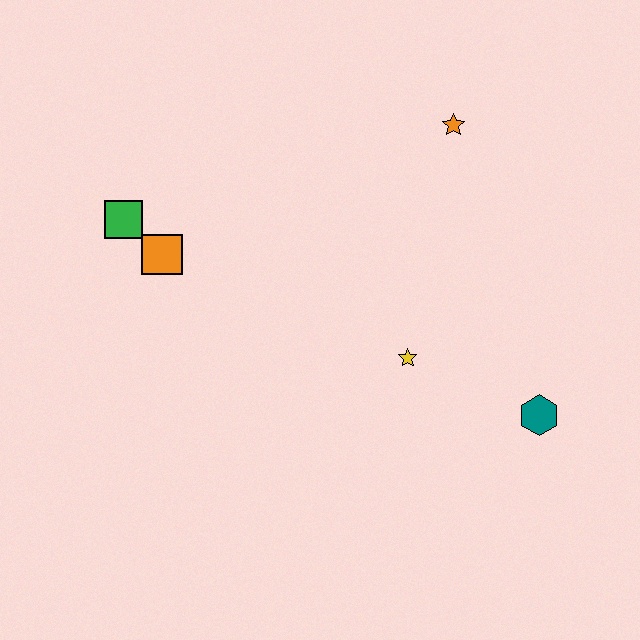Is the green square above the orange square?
Yes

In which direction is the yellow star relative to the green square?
The yellow star is to the right of the green square.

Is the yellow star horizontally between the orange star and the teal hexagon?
No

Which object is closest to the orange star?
The yellow star is closest to the orange star.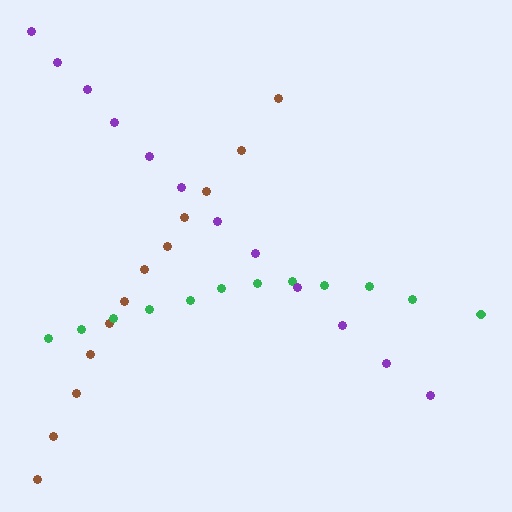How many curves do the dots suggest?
There are 3 distinct paths.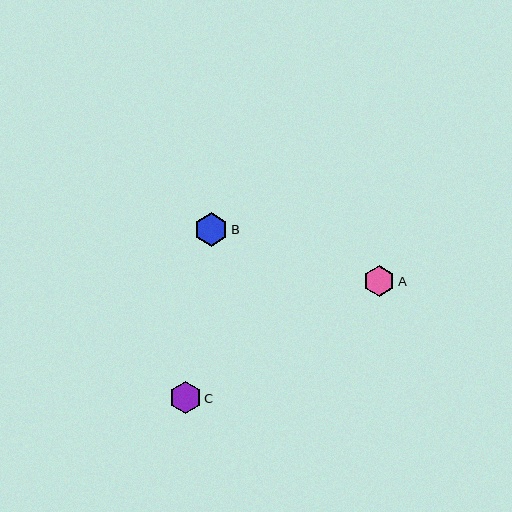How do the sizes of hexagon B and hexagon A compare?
Hexagon B and hexagon A are approximately the same size.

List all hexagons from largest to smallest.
From largest to smallest: B, C, A.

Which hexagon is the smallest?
Hexagon A is the smallest with a size of approximately 31 pixels.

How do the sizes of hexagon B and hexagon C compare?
Hexagon B and hexagon C are approximately the same size.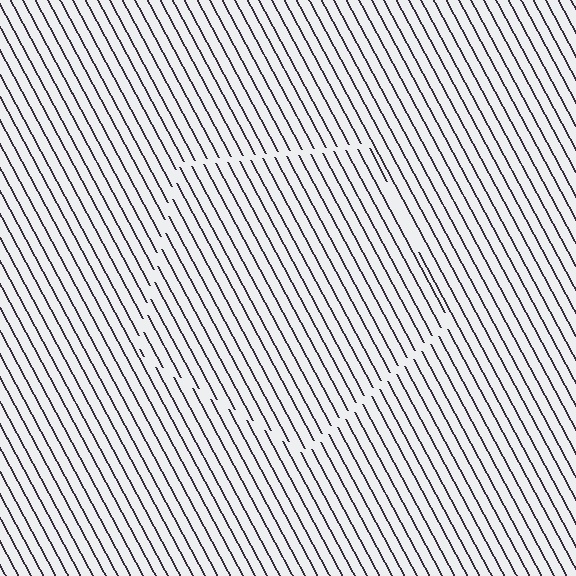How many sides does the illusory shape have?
5 sides — the line-ends trace a pentagon.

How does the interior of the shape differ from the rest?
The interior of the shape contains the same grating, shifted by half a period — the contour is defined by the phase discontinuity where line-ends from the inner and outer gratings abut.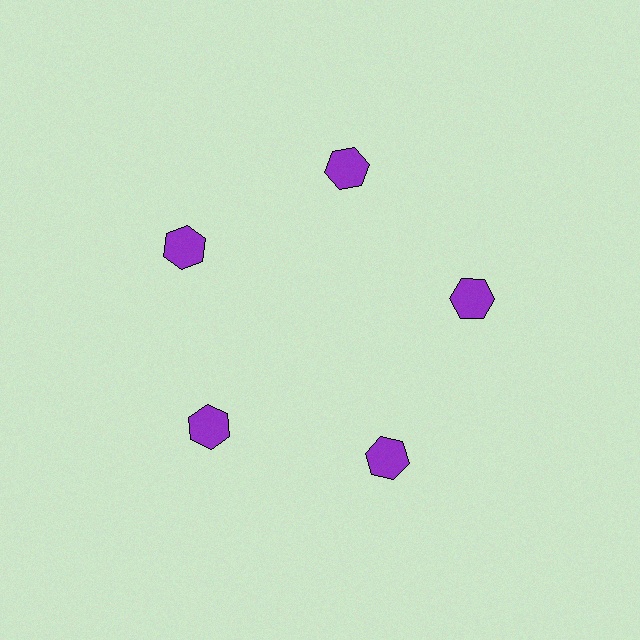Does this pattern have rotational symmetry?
Yes, this pattern has 5-fold rotational symmetry. It looks the same after rotating 72 degrees around the center.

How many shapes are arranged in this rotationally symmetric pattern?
There are 5 shapes, arranged in 5 groups of 1.